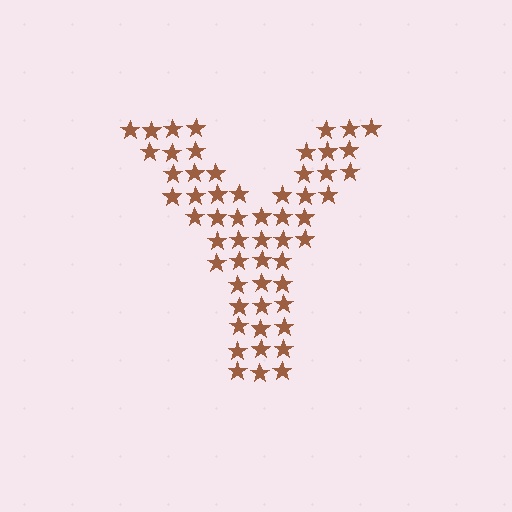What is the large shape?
The large shape is the letter Y.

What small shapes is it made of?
It is made of small stars.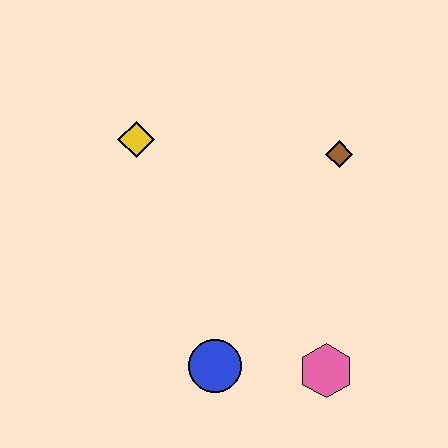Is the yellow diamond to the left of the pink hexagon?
Yes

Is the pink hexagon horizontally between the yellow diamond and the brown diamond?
Yes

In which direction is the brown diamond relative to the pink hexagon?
The brown diamond is above the pink hexagon.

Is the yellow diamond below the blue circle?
No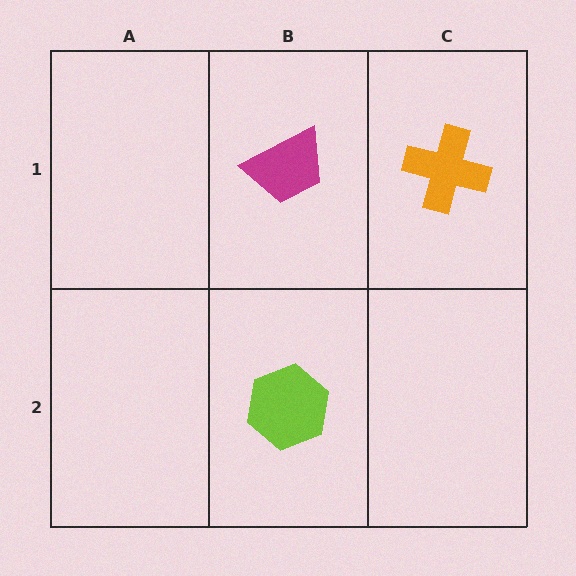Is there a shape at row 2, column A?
No, that cell is empty.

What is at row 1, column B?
A magenta trapezoid.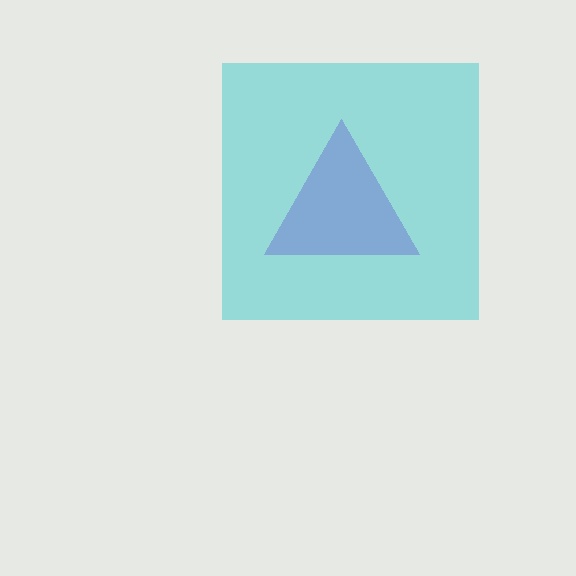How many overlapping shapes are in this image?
There are 2 overlapping shapes in the image.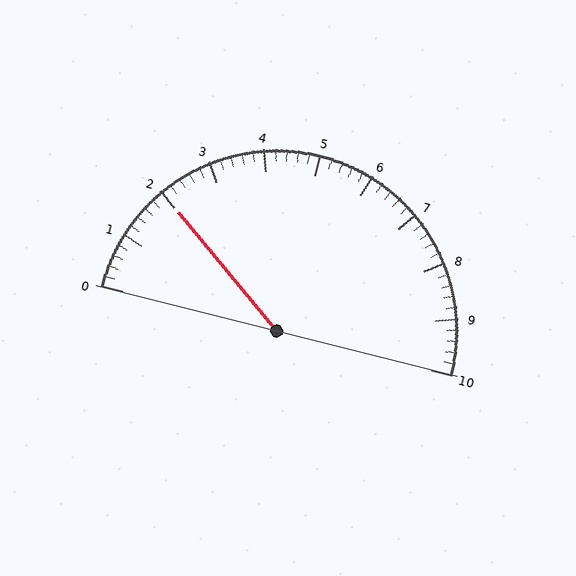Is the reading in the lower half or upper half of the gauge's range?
The reading is in the lower half of the range (0 to 10).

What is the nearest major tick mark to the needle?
The nearest major tick mark is 2.